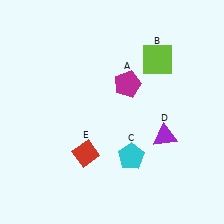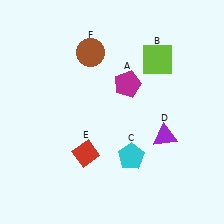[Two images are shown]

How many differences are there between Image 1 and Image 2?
There is 1 difference between the two images.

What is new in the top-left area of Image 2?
A brown circle (F) was added in the top-left area of Image 2.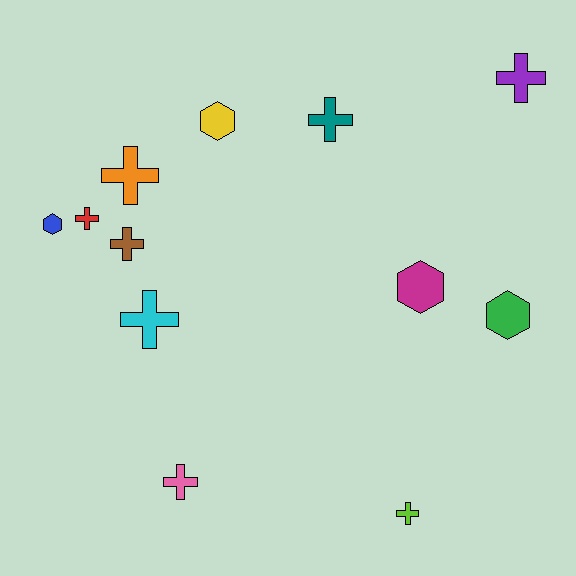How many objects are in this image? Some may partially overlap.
There are 12 objects.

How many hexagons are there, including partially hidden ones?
There are 4 hexagons.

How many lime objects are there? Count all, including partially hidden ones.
There is 1 lime object.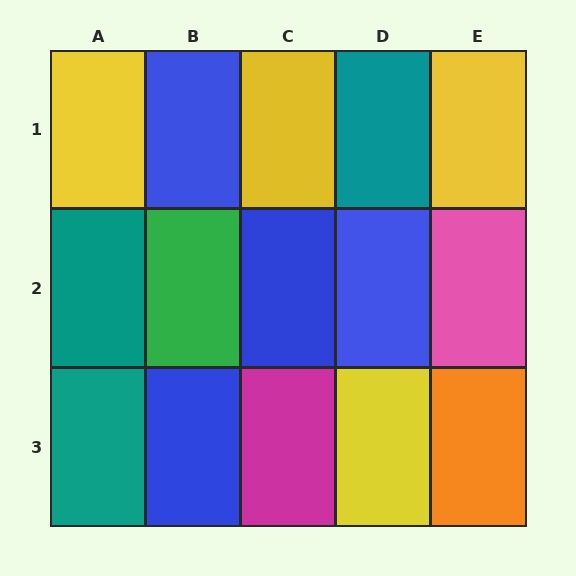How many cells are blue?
4 cells are blue.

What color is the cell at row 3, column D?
Yellow.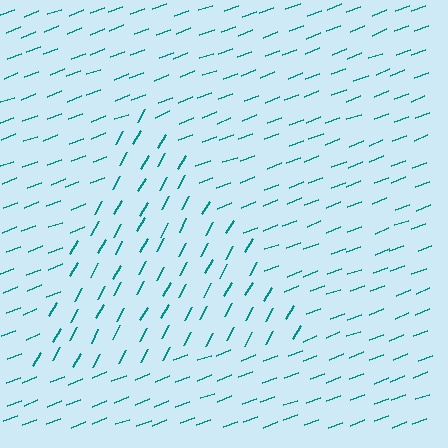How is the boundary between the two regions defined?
The boundary is defined purely by a change in line orientation (approximately 39 degrees difference). All lines are the same color and thickness.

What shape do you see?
I see a triangle.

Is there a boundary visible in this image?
Yes, there is a texture boundary formed by a change in line orientation.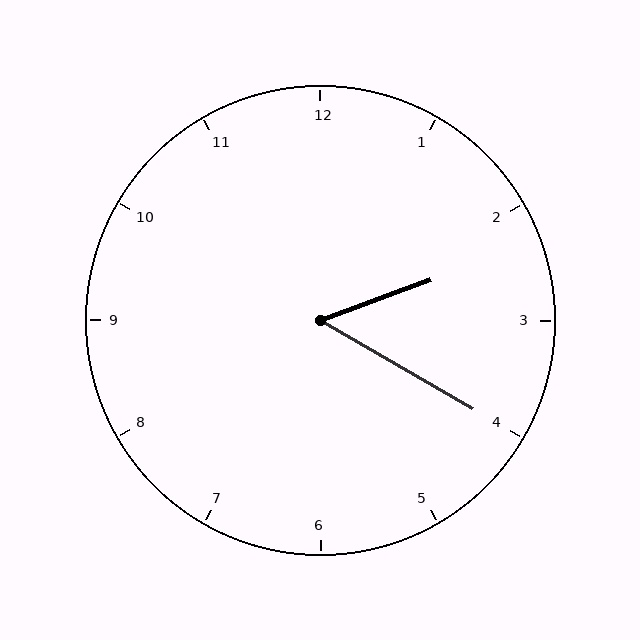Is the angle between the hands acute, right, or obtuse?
It is acute.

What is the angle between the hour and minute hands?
Approximately 50 degrees.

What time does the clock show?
2:20.